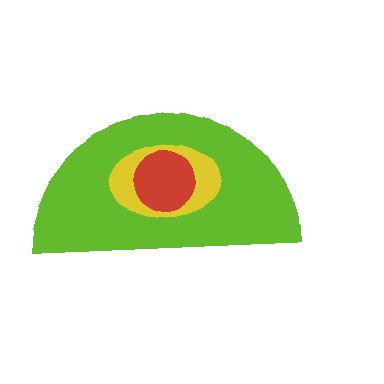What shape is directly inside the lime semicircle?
The yellow ellipse.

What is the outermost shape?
The lime semicircle.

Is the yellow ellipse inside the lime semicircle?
Yes.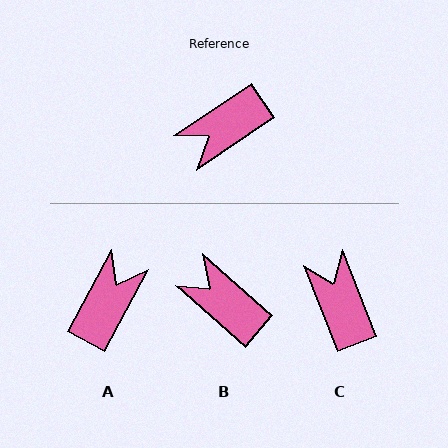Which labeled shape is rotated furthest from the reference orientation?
A, about 152 degrees away.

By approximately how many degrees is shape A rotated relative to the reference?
Approximately 152 degrees clockwise.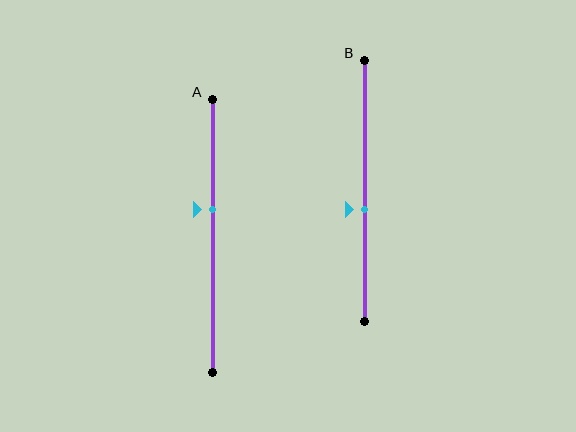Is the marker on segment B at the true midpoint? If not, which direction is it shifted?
No, the marker on segment B is shifted downward by about 7% of the segment length.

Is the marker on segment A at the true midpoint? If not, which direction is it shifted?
No, the marker on segment A is shifted upward by about 10% of the segment length.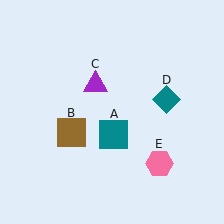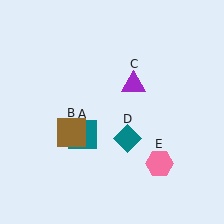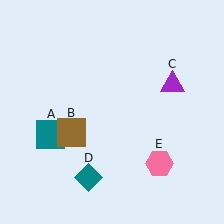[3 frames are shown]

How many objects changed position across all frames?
3 objects changed position: teal square (object A), purple triangle (object C), teal diamond (object D).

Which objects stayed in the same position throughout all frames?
Brown square (object B) and pink hexagon (object E) remained stationary.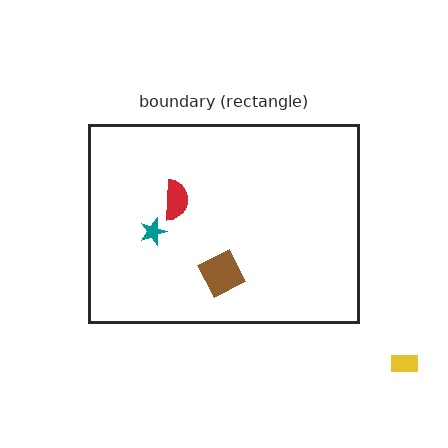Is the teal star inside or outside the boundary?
Inside.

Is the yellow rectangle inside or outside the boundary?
Outside.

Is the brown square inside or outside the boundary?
Inside.